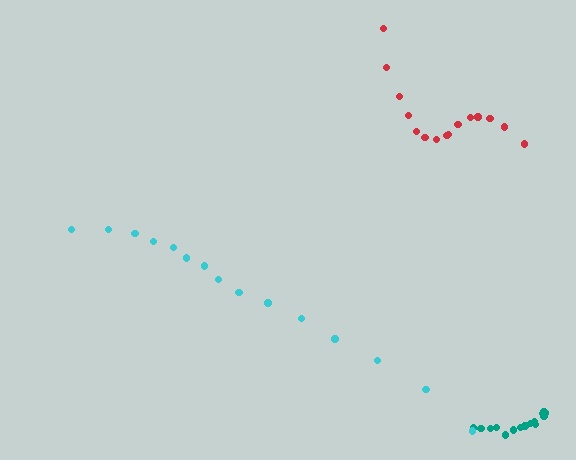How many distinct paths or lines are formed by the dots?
There are 3 distinct paths.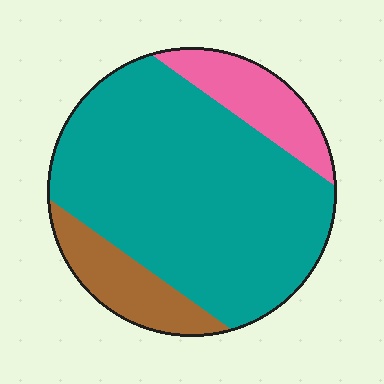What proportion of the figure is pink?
Pink covers 14% of the figure.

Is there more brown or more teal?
Teal.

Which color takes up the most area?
Teal, at roughly 75%.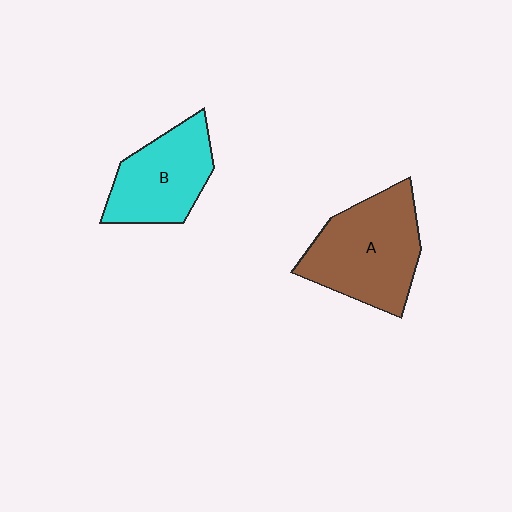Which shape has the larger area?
Shape A (brown).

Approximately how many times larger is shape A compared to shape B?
Approximately 1.3 times.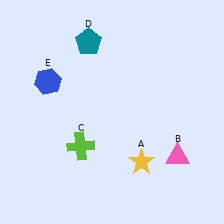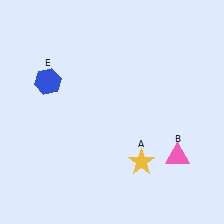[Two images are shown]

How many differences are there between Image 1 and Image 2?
There are 2 differences between the two images.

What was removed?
The lime cross (C), the teal pentagon (D) were removed in Image 2.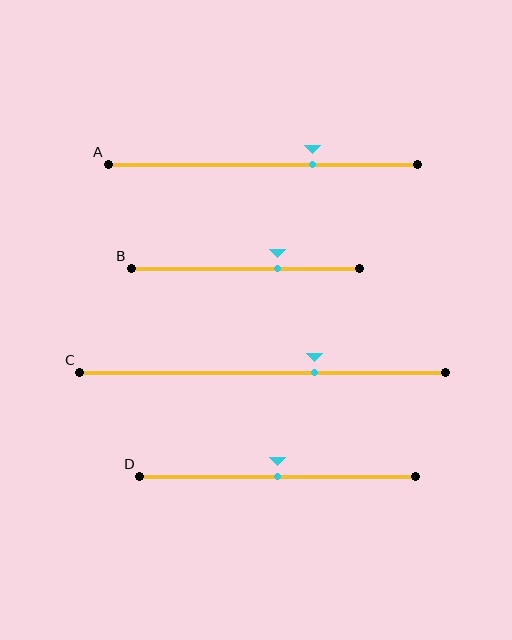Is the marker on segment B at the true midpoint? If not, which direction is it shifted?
No, the marker on segment B is shifted to the right by about 14% of the segment length.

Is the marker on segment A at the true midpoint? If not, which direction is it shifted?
No, the marker on segment A is shifted to the right by about 16% of the segment length.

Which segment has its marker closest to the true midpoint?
Segment D has its marker closest to the true midpoint.